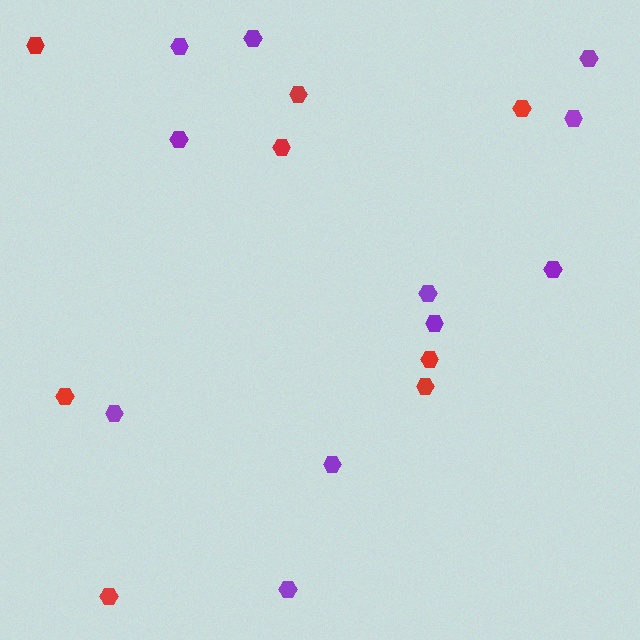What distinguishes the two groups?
There are 2 groups: one group of purple hexagons (11) and one group of red hexagons (8).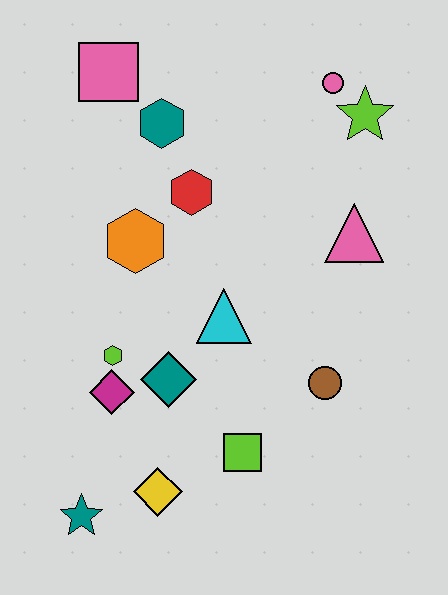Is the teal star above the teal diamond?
No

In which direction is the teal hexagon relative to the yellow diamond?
The teal hexagon is above the yellow diamond.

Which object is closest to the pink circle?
The lime star is closest to the pink circle.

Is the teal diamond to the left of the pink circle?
Yes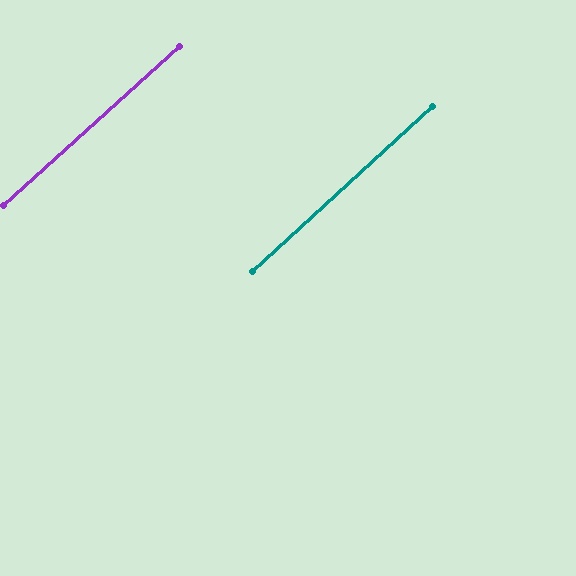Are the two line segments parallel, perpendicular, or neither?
Parallel — their directions differ by only 0.3°.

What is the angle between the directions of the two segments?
Approximately 0 degrees.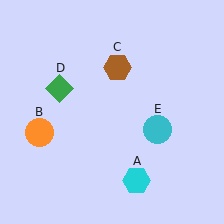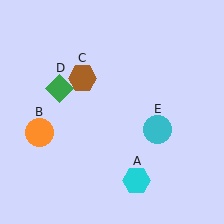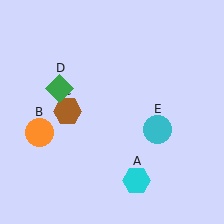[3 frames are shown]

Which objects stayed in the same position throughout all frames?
Cyan hexagon (object A) and orange circle (object B) and green diamond (object D) and cyan circle (object E) remained stationary.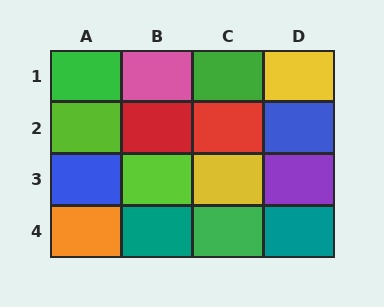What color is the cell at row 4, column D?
Teal.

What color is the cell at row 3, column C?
Yellow.